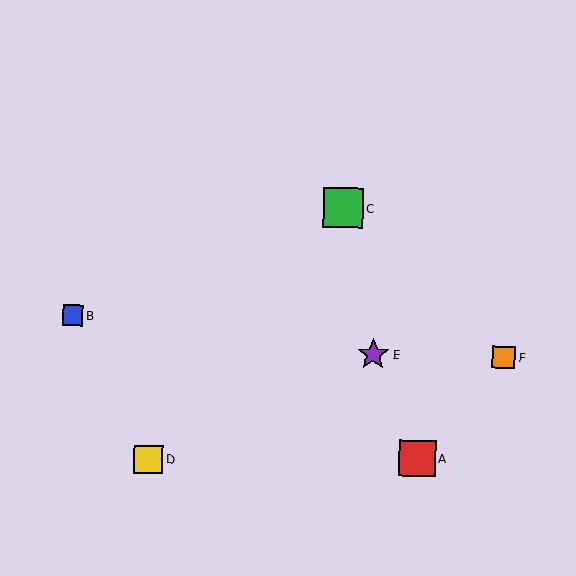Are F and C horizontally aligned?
No, F is at y≈357 and C is at y≈208.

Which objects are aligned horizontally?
Objects E, F are aligned horizontally.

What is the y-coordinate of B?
Object B is at y≈316.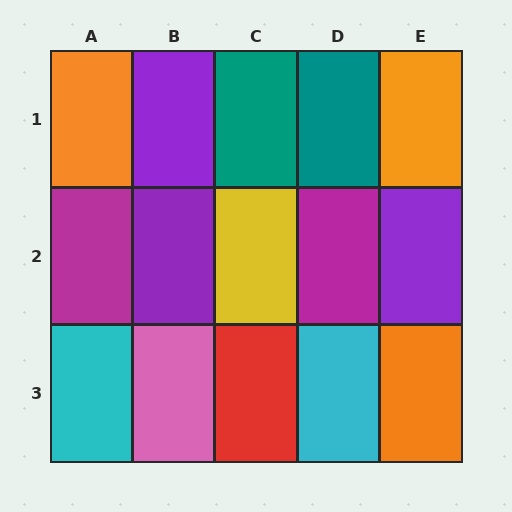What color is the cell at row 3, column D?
Cyan.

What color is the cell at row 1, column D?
Teal.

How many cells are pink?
1 cell is pink.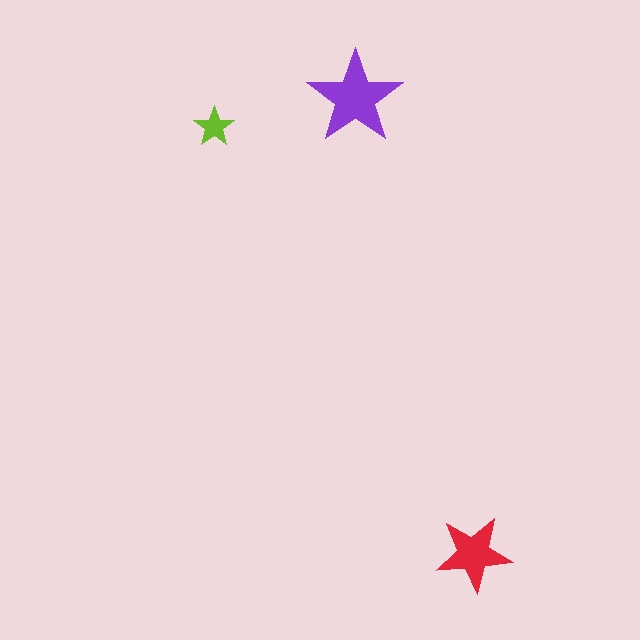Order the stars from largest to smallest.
the purple one, the red one, the lime one.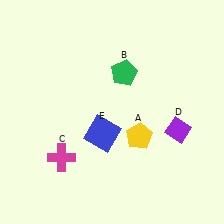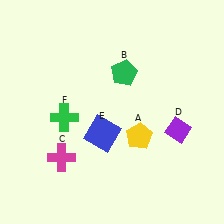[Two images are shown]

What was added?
A green cross (F) was added in Image 2.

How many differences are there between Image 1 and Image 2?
There is 1 difference between the two images.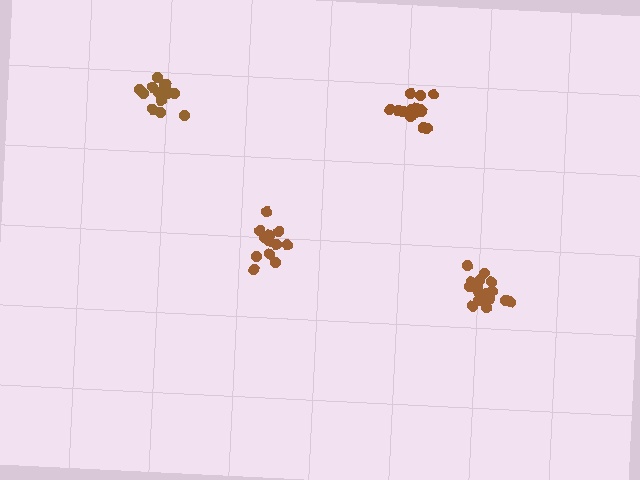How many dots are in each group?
Group 1: 12 dots, Group 2: 15 dots, Group 3: 17 dots, Group 4: 15 dots (59 total).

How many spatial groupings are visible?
There are 4 spatial groupings.